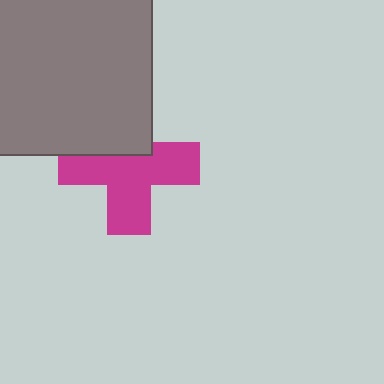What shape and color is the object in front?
The object in front is a gray rectangle.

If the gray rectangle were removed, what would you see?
You would see the complete magenta cross.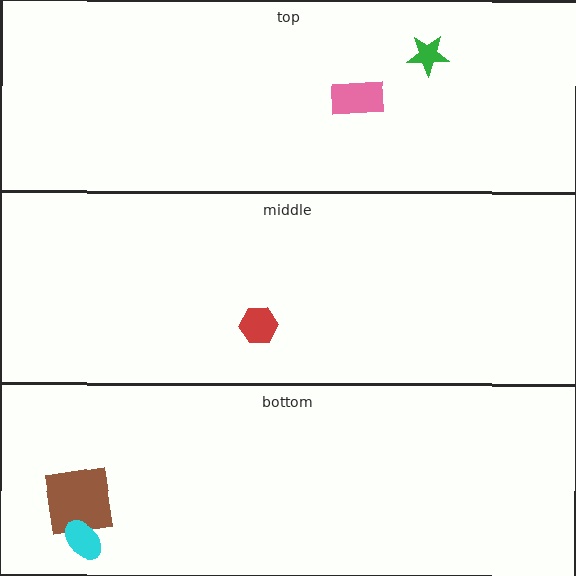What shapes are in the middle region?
The red hexagon.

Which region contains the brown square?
The bottom region.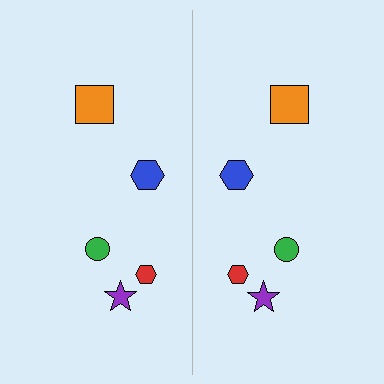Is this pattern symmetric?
Yes, this pattern has bilateral (reflection) symmetry.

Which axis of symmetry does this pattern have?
The pattern has a vertical axis of symmetry running through the center of the image.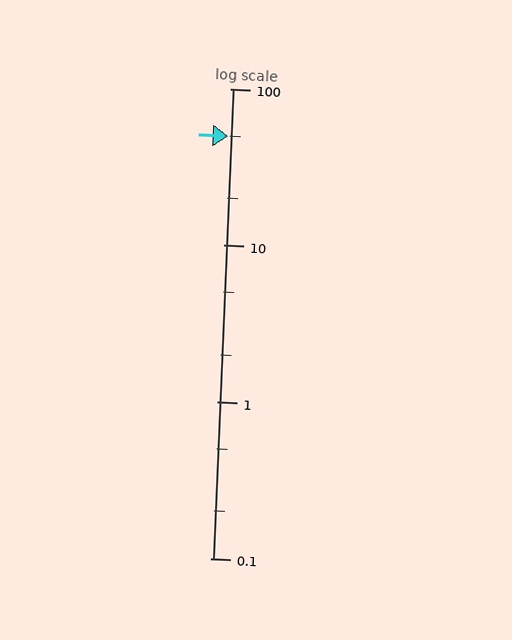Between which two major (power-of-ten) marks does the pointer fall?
The pointer is between 10 and 100.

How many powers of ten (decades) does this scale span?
The scale spans 3 decades, from 0.1 to 100.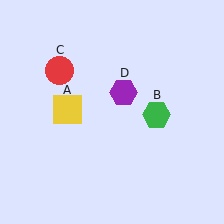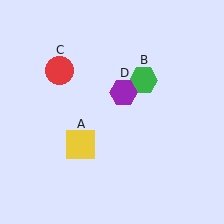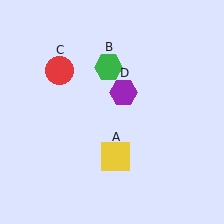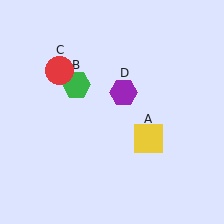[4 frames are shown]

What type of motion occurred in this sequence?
The yellow square (object A), green hexagon (object B) rotated counterclockwise around the center of the scene.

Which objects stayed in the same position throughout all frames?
Red circle (object C) and purple hexagon (object D) remained stationary.